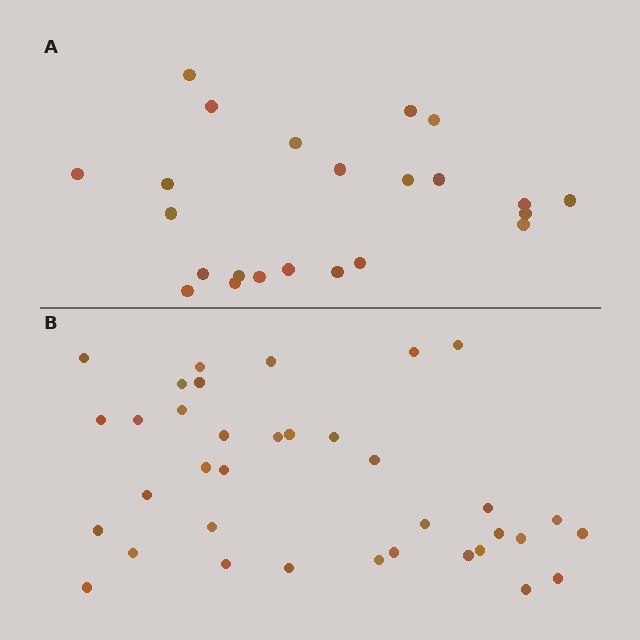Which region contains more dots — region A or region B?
Region B (the bottom region) has more dots.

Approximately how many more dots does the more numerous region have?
Region B has approximately 15 more dots than region A.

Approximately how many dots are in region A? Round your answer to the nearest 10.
About 20 dots. (The exact count is 23, which rounds to 20.)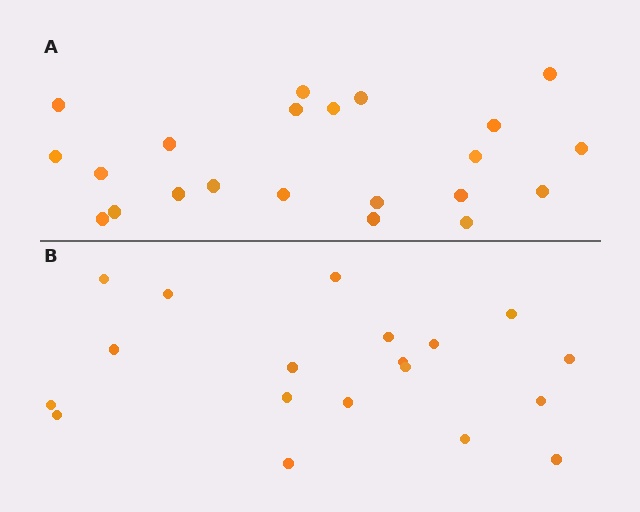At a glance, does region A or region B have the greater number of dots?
Region A (the top region) has more dots.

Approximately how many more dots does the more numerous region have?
Region A has just a few more — roughly 2 or 3 more dots than region B.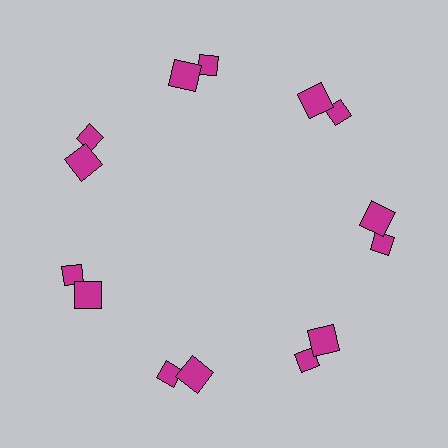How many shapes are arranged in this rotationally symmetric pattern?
There are 14 shapes, arranged in 7 groups of 2.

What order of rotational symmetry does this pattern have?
This pattern has 7-fold rotational symmetry.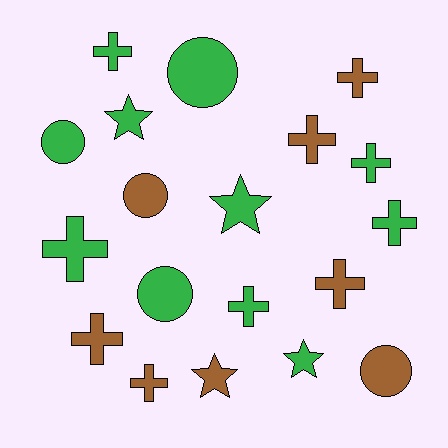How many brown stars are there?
There is 1 brown star.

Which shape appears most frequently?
Cross, with 10 objects.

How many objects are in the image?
There are 19 objects.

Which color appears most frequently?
Green, with 11 objects.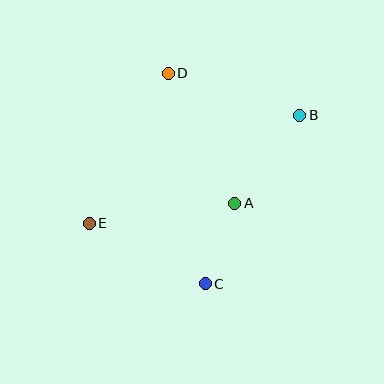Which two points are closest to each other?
Points A and C are closest to each other.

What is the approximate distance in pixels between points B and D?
The distance between B and D is approximately 138 pixels.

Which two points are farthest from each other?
Points B and E are farthest from each other.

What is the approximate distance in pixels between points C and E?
The distance between C and E is approximately 131 pixels.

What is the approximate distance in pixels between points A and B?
The distance between A and B is approximately 109 pixels.